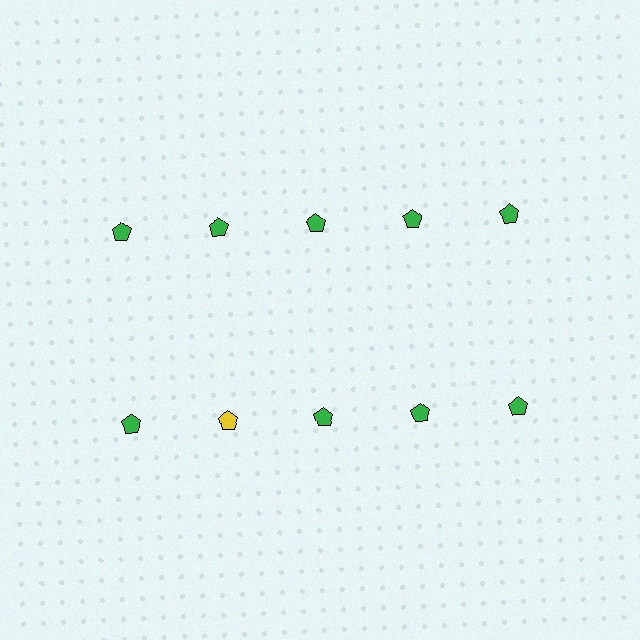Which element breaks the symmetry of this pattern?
The yellow pentagon in the second row, second from left column breaks the symmetry. All other shapes are green pentagons.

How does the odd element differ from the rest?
It has a different color: yellow instead of green.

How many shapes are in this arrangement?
There are 10 shapes arranged in a grid pattern.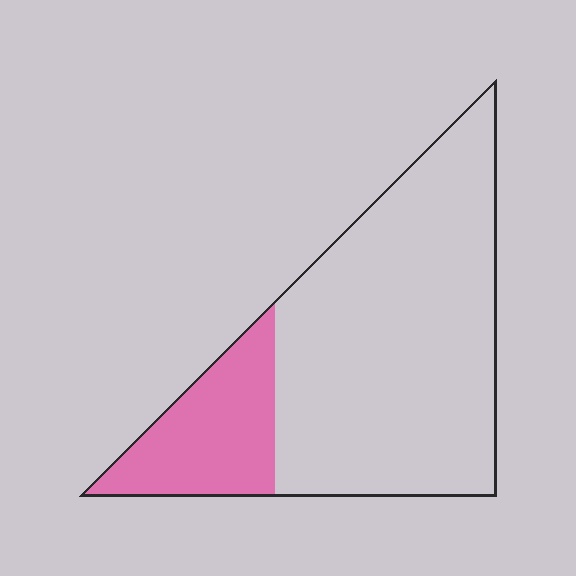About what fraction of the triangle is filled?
About one fifth (1/5).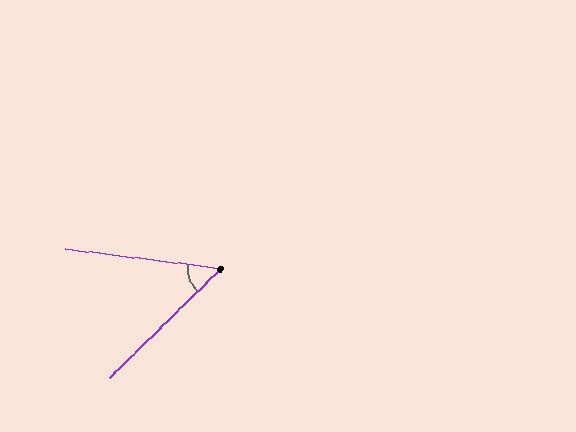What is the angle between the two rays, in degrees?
Approximately 51 degrees.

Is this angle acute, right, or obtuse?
It is acute.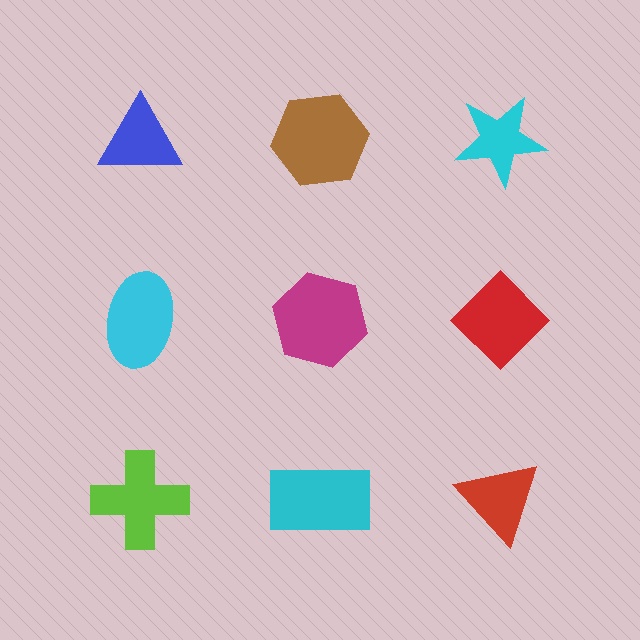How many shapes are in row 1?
3 shapes.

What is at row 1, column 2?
A brown hexagon.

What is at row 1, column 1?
A blue triangle.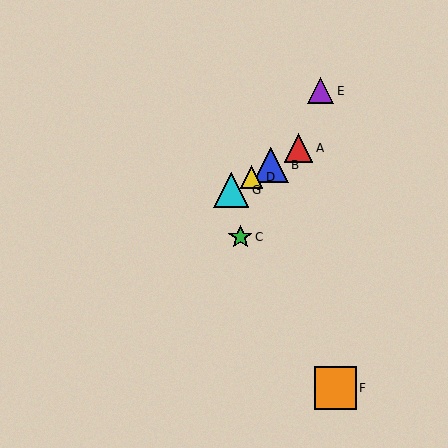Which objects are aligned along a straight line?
Objects A, B, D, G are aligned along a straight line.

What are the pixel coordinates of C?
Object C is at (240, 237).